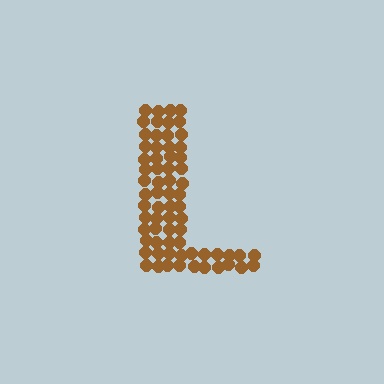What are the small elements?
The small elements are circles.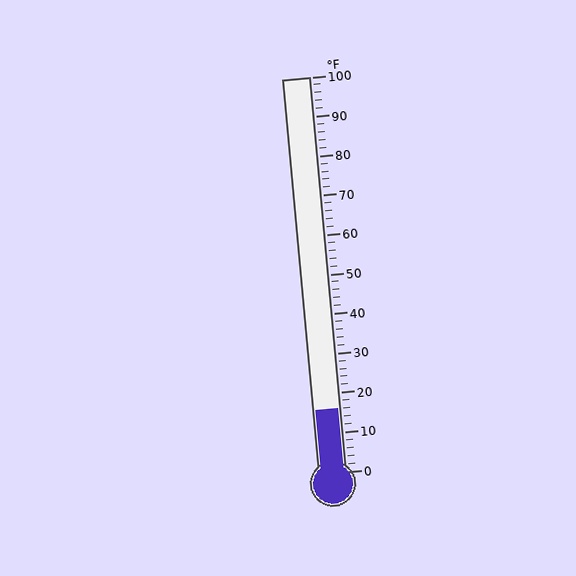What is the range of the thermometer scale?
The thermometer scale ranges from 0°F to 100°F.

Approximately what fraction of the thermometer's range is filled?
The thermometer is filled to approximately 15% of its range.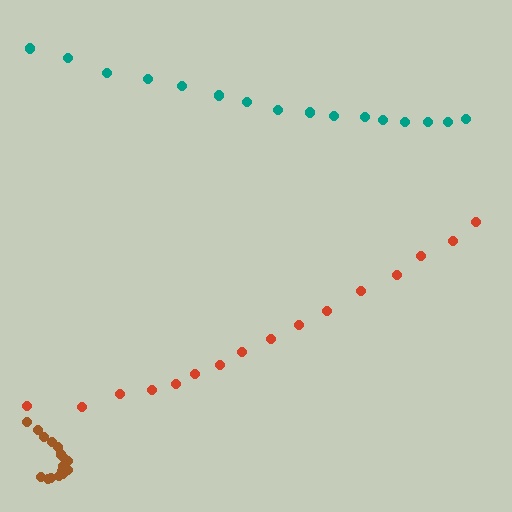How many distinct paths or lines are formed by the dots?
There are 3 distinct paths.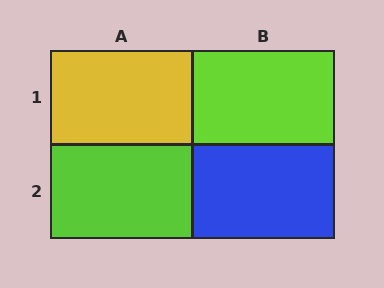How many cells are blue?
1 cell is blue.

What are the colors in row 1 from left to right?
Yellow, lime.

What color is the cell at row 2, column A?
Lime.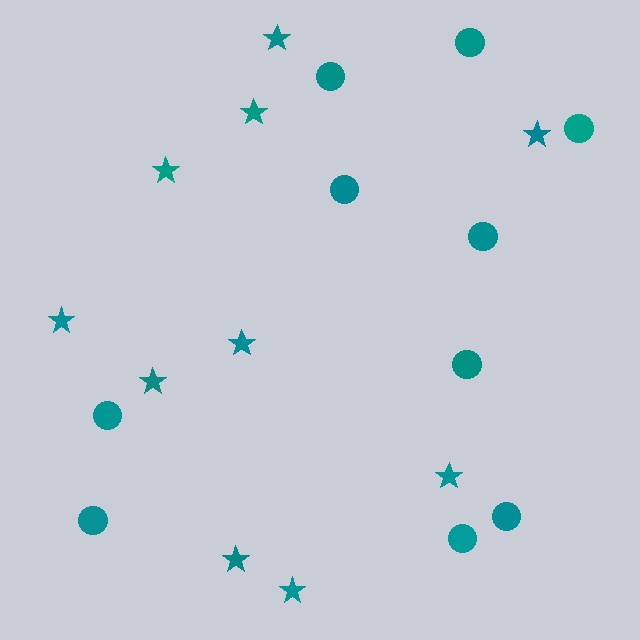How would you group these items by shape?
There are 2 groups: one group of stars (10) and one group of circles (10).